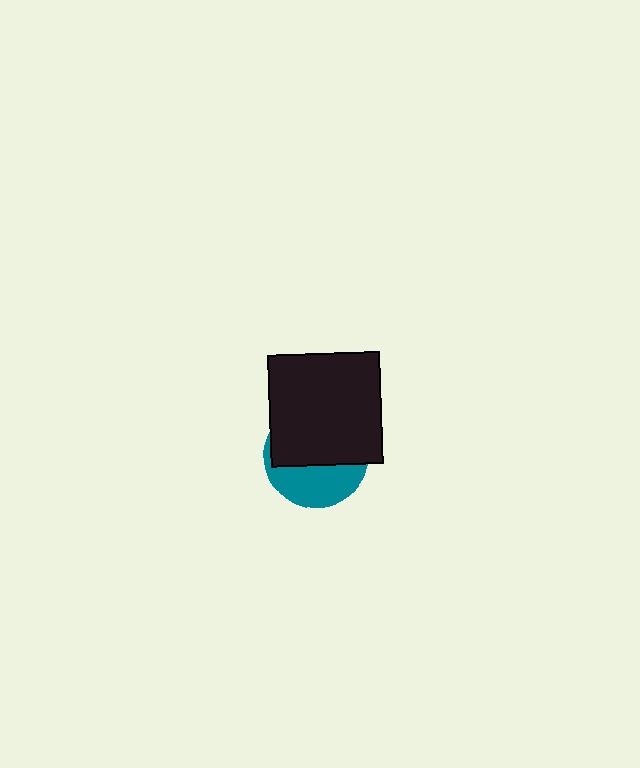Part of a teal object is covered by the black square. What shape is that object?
It is a circle.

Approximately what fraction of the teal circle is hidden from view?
Roughly 60% of the teal circle is hidden behind the black square.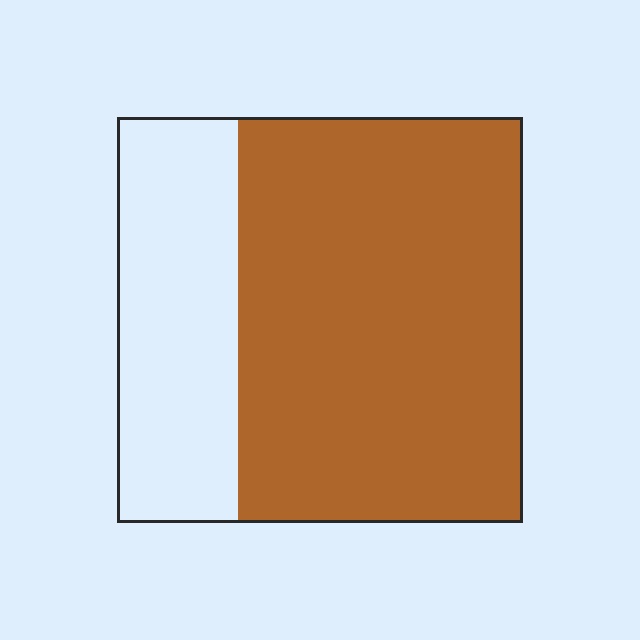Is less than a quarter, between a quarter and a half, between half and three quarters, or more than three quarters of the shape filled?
Between half and three quarters.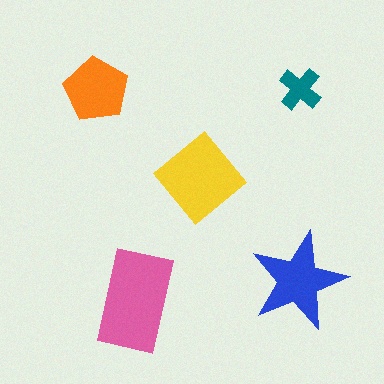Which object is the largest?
The pink rectangle.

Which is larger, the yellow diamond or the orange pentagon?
The yellow diamond.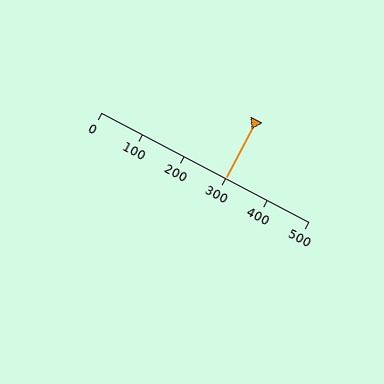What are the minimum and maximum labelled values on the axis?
The axis runs from 0 to 500.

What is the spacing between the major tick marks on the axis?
The major ticks are spaced 100 apart.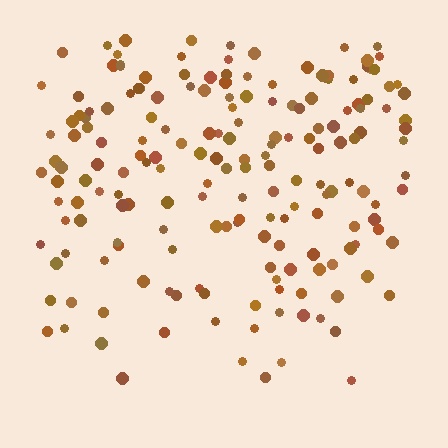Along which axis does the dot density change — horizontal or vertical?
Vertical.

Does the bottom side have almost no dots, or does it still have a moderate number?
Still a moderate number, just noticeably fewer than the top.